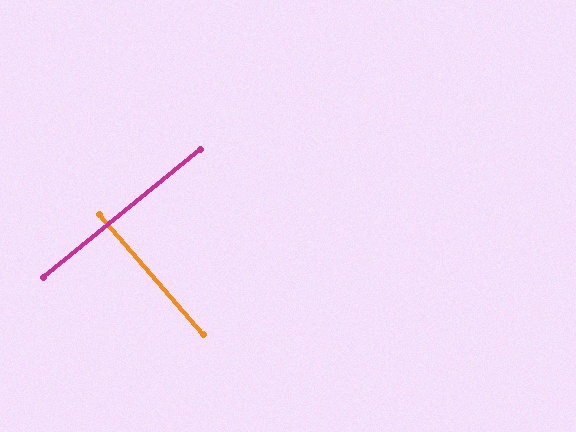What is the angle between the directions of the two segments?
Approximately 88 degrees.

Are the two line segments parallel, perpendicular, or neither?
Perpendicular — they meet at approximately 88°.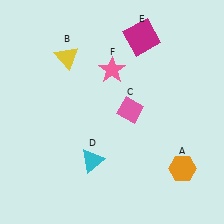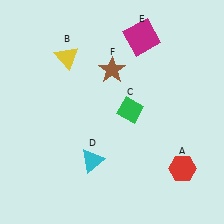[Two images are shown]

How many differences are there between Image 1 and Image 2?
There are 3 differences between the two images.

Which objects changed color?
A changed from orange to red. C changed from pink to green. F changed from pink to brown.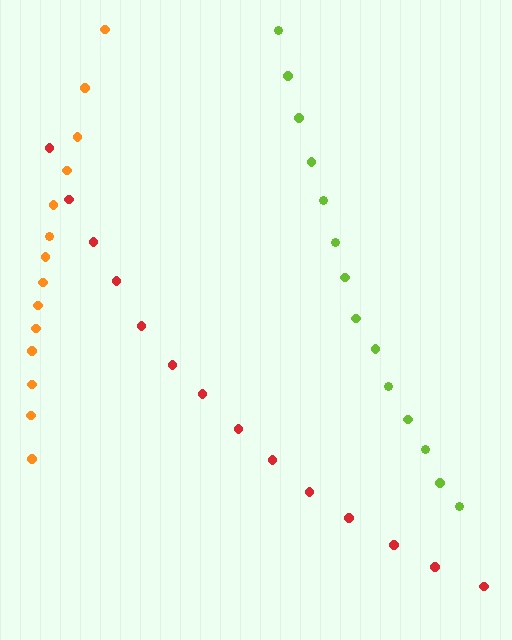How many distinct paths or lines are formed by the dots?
There are 3 distinct paths.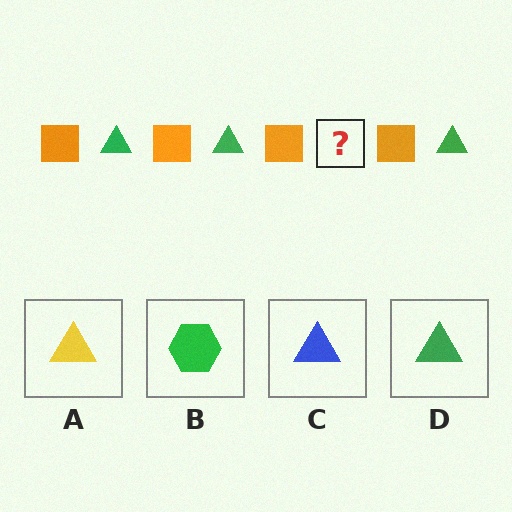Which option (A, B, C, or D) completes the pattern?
D.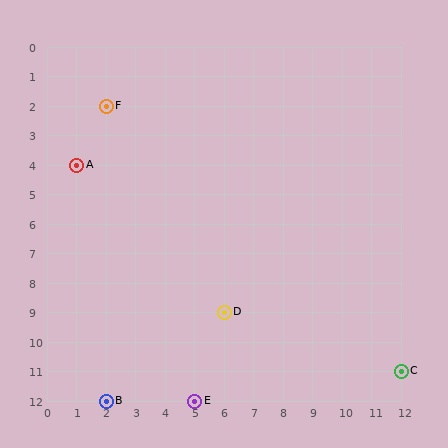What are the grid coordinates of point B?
Point B is at grid coordinates (2, 12).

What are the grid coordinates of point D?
Point D is at grid coordinates (6, 9).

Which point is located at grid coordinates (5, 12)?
Point E is at (5, 12).